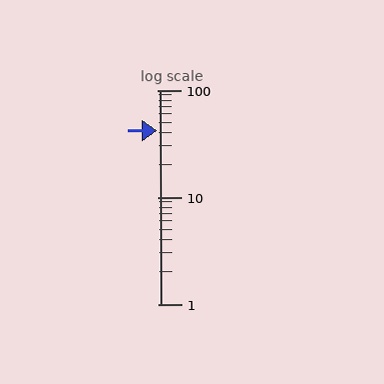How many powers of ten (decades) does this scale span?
The scale spans 2 decades, from 1 to 100.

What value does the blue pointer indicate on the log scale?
The pointer indicates approximately 42.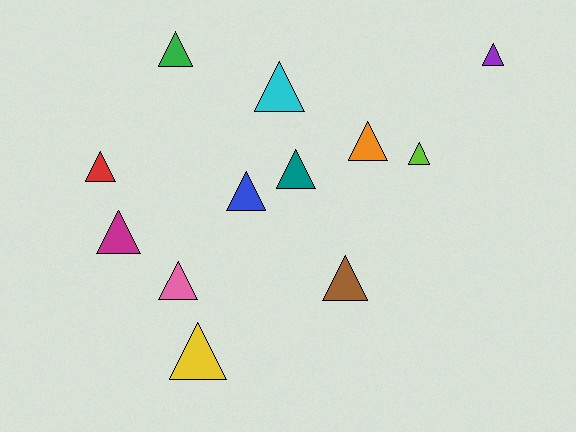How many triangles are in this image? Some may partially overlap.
There are 12 triangles.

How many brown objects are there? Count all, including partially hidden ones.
There is 1 brown object.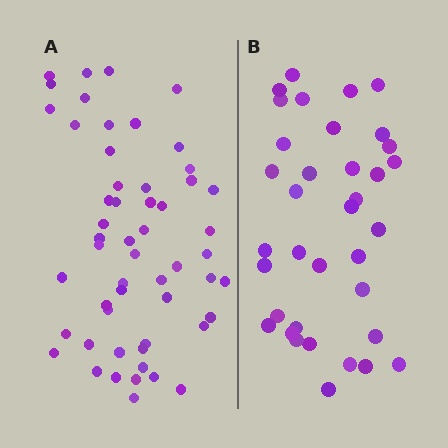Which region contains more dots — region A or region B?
Region A (the left region) has more dots.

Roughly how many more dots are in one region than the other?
Region A has approximately 20 more dots than region B.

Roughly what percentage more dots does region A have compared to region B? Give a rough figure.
About 50% more.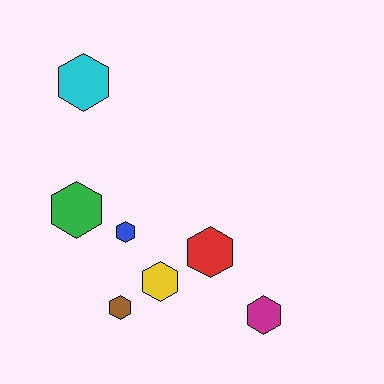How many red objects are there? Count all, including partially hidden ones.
There is 1 red object.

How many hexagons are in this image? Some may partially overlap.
There are 7 hexagons.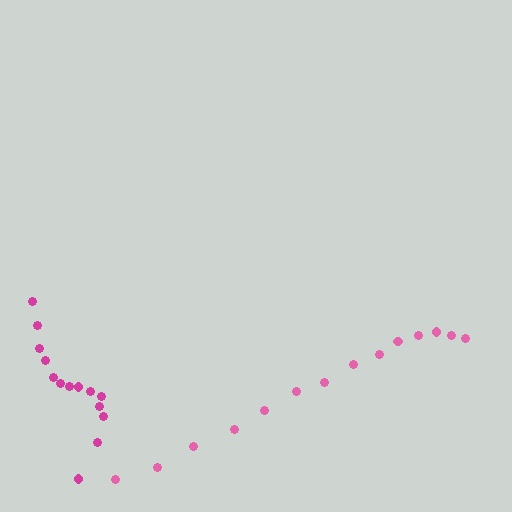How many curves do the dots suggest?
There are 2 distinct paths.